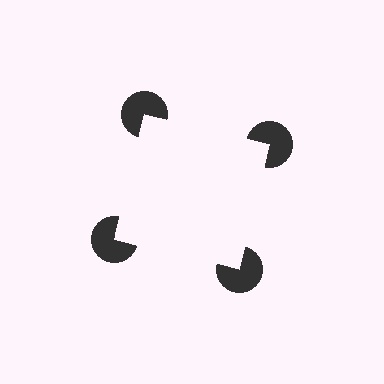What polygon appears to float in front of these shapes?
An illusory square — its edges are inferred from the aligned wedge cuts in the pac-man discs, not physically drawn.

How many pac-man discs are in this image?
There are 4 — one at each vertex of the illusory square.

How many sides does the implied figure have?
4 sides.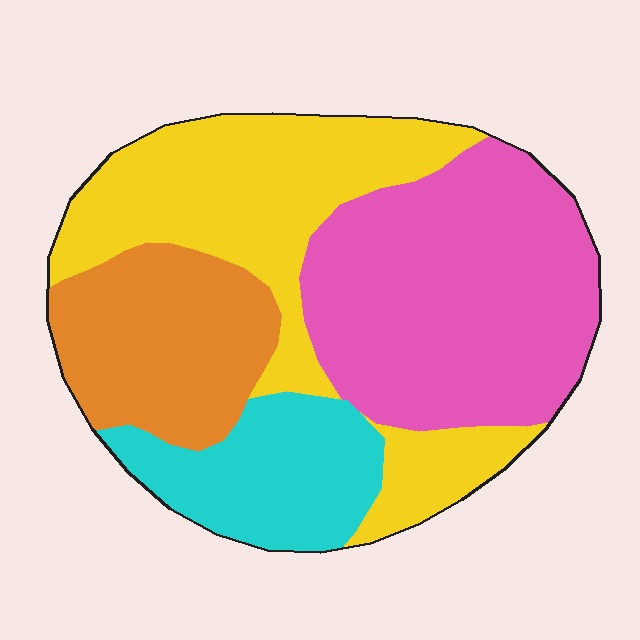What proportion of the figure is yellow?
Yellow takes up between a quarter and a half of the figure.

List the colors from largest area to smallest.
From largest to smallest: pink, yellow, orange, cyan.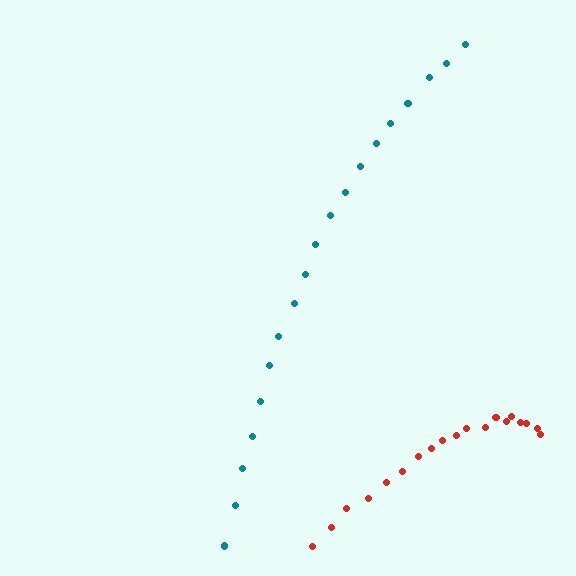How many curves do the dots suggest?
There are 2 distinct paths.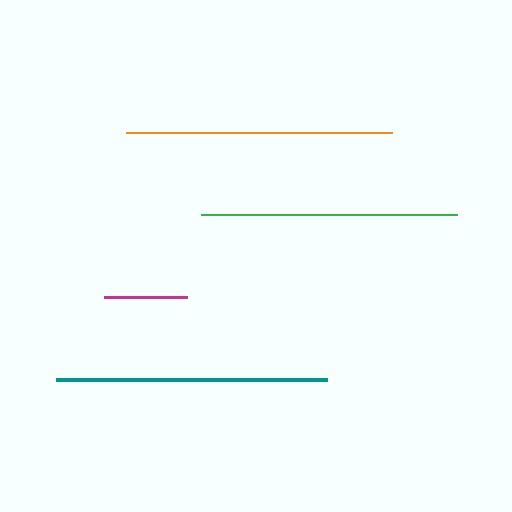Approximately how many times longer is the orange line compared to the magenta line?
The orange line is approximately 3.2 times the length of the magenta line.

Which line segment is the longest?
The teal line is the longest at approximately 272 pixels.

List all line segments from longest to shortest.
From longest to shortest: teal, orange, green, magenta.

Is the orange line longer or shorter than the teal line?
The teal line is longer than the orange line.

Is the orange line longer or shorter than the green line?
The orange line is longer than the green line.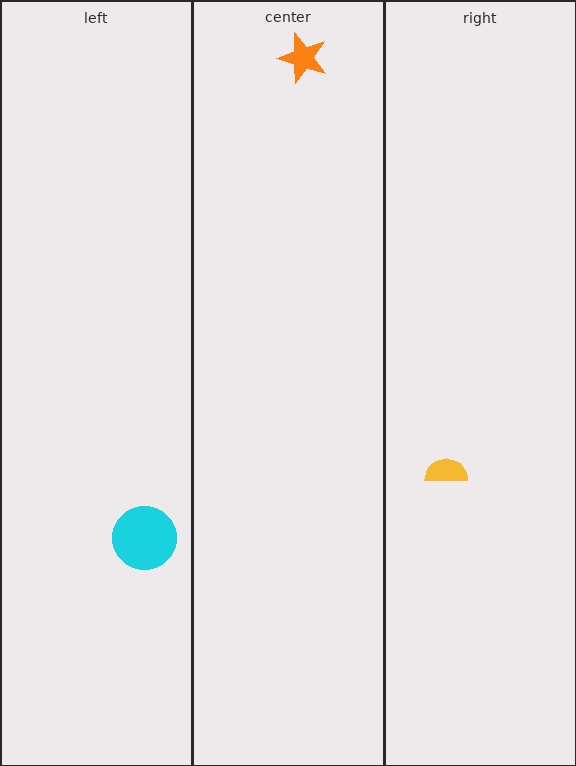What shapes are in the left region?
The cyan circle.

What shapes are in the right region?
The yellow semicircle.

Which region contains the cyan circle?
The left region.